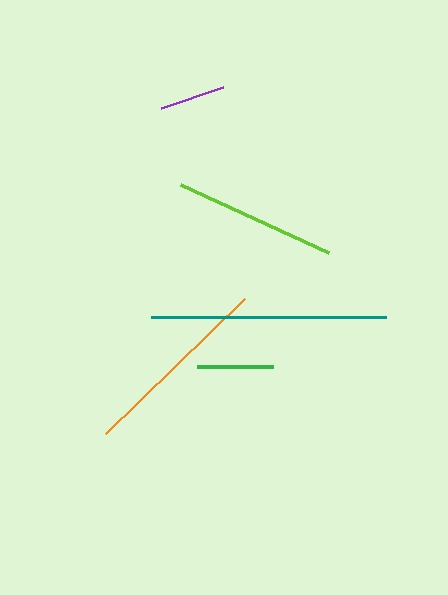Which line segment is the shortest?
The purple line is the shortest at approximately 65 pixels.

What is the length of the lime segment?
The lime segment is approximately 163 pixels long.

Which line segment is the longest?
The teal line is the longest at approximately 235 pixels.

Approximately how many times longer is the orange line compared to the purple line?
The orange line is approximately 3.0 times the length of the purple line.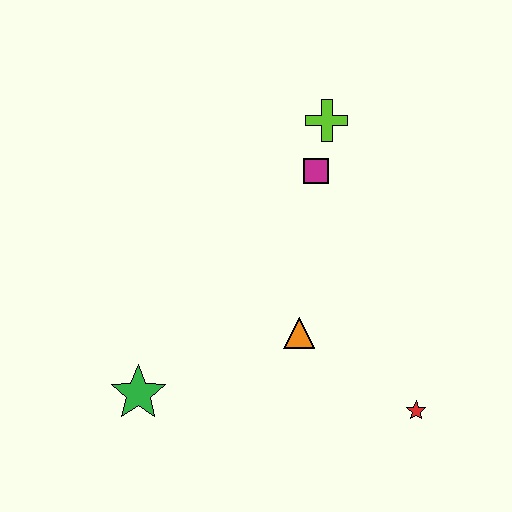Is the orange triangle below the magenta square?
Yes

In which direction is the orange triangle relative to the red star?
The orange triangle is to the left of the red star.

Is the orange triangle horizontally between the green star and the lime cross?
Yes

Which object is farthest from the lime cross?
The green star is farthest from the lime cross.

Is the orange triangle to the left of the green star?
No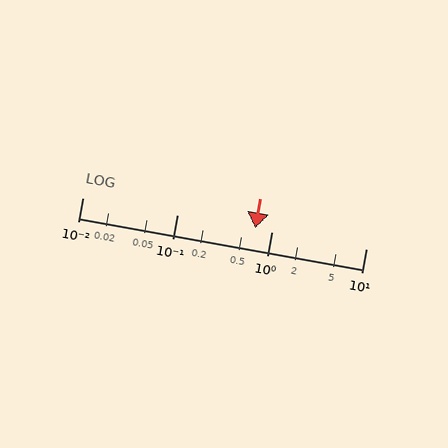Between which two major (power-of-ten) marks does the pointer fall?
The pointer is between 0.1 and 1.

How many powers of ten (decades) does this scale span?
The scale spans 3 decades, from 0.01 to 10.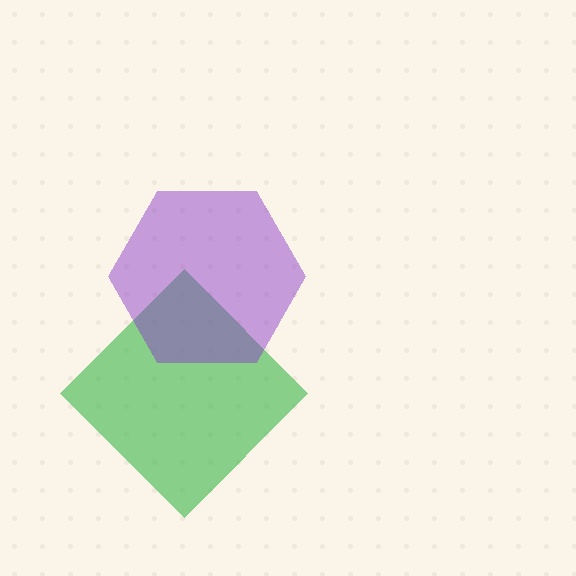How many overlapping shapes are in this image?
There are 2 overlapping shapes in the image.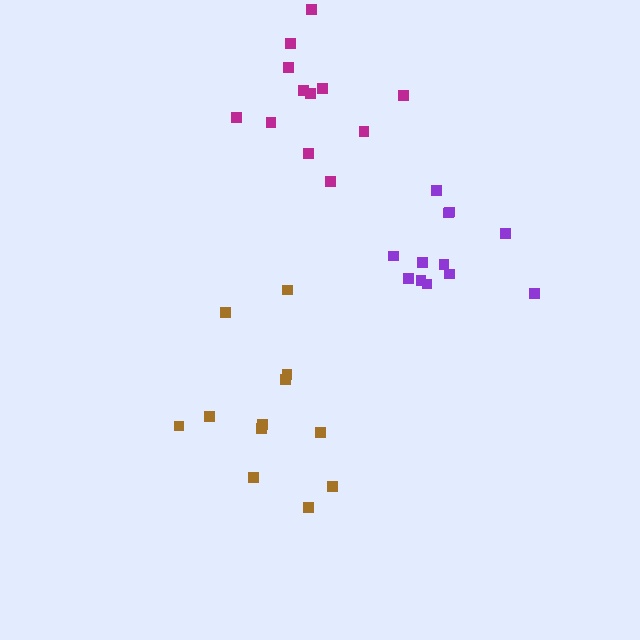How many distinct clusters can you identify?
There are 3 distinct clusters.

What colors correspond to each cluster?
The clusters are colored: purple, brown, magenta.